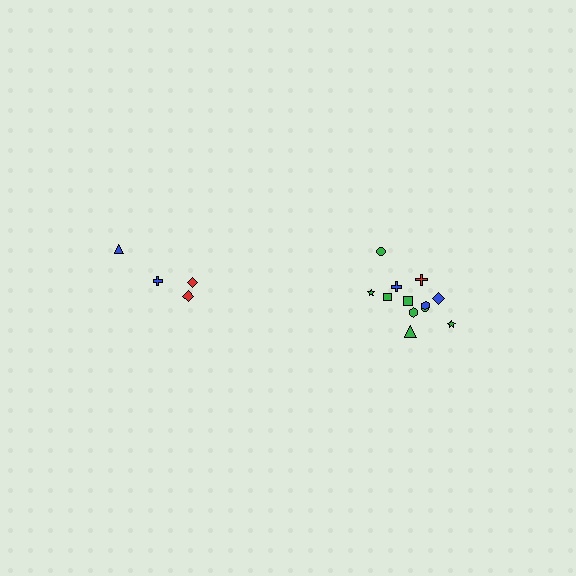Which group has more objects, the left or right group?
The right group.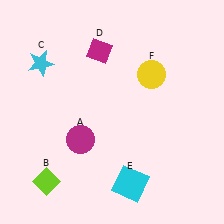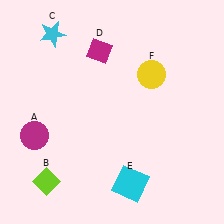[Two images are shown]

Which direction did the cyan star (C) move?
The cyan star (C) moved up.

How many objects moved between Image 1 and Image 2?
2 objects moved between the two images.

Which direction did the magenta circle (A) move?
The magenta circle (A) moved left.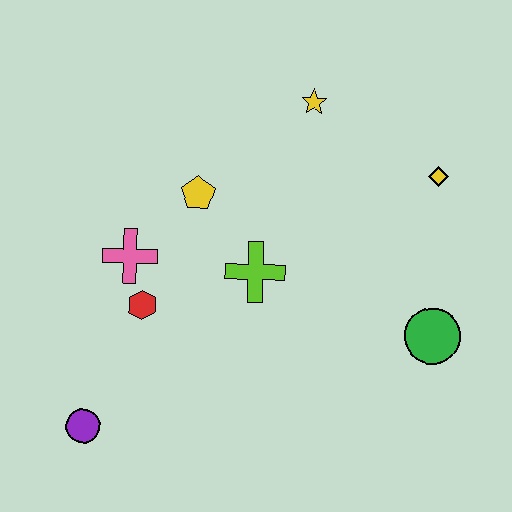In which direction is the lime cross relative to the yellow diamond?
The lime cross is to the left of the yellow diamond.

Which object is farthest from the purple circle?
The yellow diamond is farthest from the purple circle.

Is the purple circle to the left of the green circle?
Yes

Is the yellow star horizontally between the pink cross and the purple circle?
No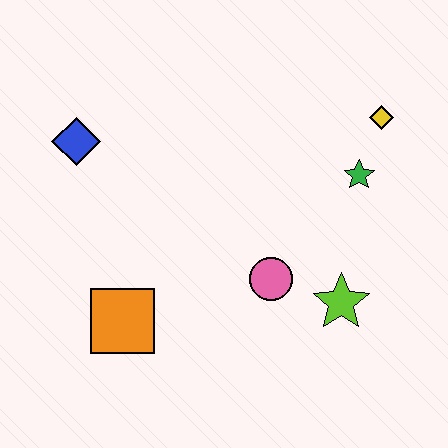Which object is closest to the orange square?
The pink circle is closest to the orange square.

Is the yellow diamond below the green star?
No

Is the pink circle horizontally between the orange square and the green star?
Yes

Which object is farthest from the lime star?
The blue diamond is farthest from the lime star.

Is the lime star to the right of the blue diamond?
Yes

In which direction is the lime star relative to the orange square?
The lime star is to the right of the orange square.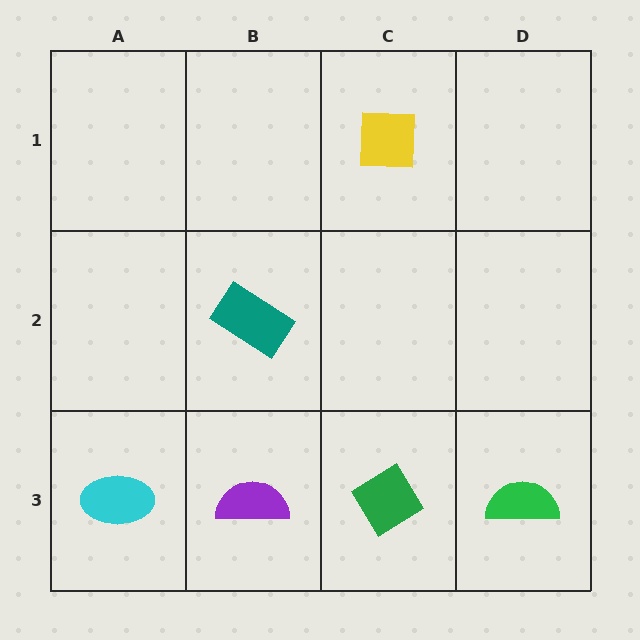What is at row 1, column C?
A yellow square.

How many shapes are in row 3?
4 shapes.